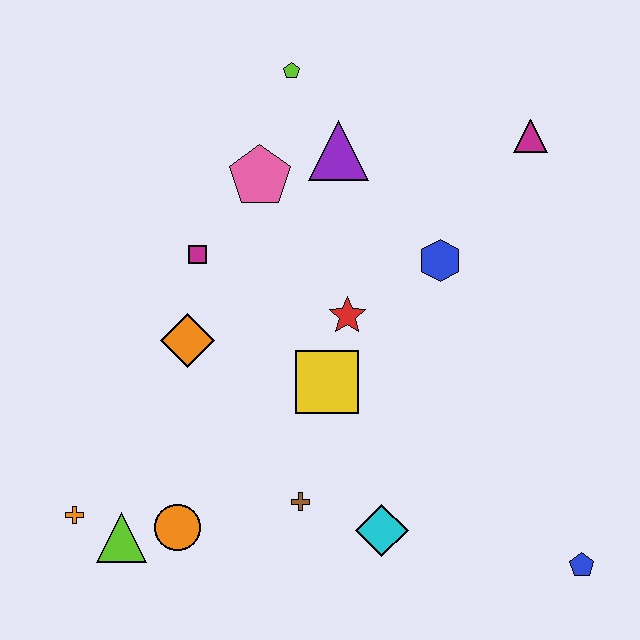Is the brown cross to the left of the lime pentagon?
No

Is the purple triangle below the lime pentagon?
Yes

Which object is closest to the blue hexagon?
The red star is closest to the blue hexagon.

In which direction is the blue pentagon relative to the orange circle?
The blue pentagon is to the right of the orange circle.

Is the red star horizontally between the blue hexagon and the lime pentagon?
Yes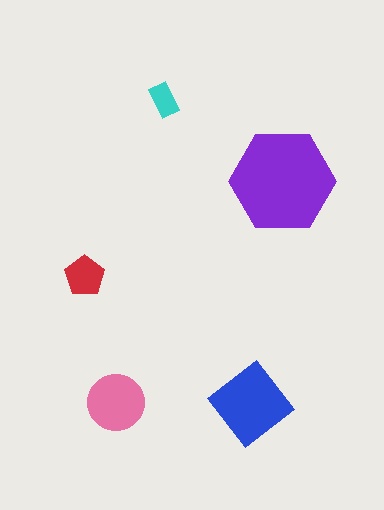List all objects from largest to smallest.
The purple hexagon, the blue diamond, the pink circle, the red pentagon, the cyan rectangle.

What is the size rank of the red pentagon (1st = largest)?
4th.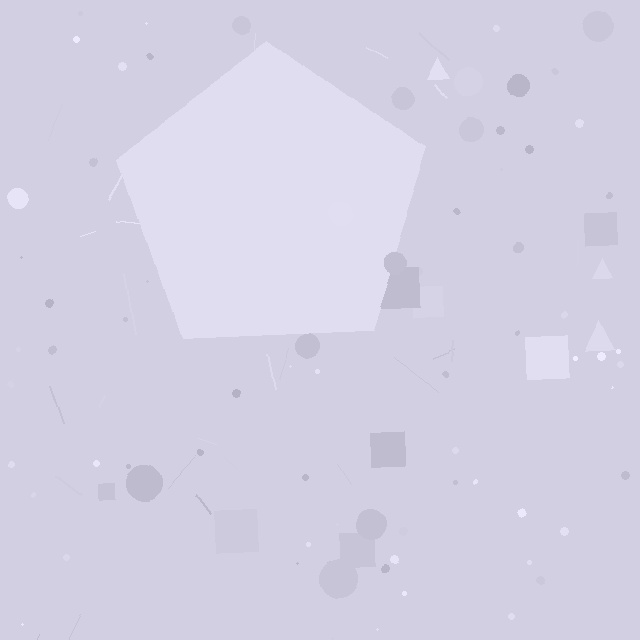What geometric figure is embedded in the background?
A pentagon is embedded in the background.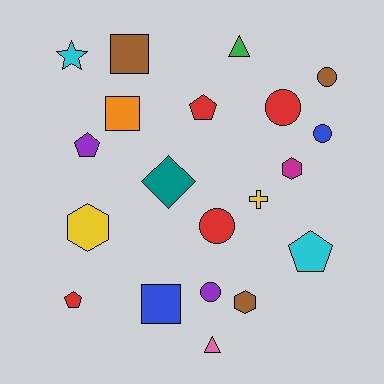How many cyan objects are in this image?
There are 2 cyan objects.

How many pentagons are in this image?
There are 4 pentagons.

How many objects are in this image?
There are 20 objects.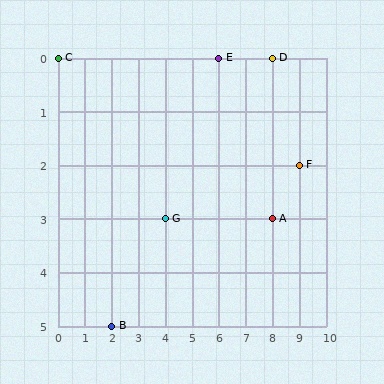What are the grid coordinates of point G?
Point G is at grid coordinates (4, 3).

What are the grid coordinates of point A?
Point A is at grid coordinates (8, 3).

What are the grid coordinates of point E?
Point E is at grid coordinates (6, 0).